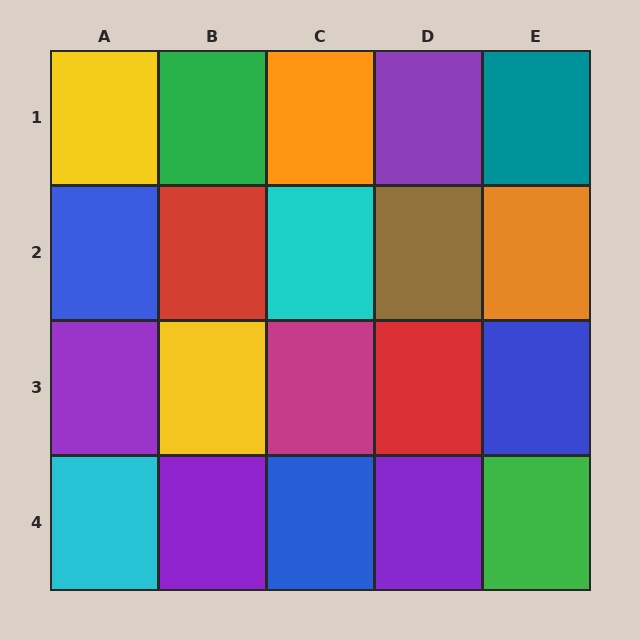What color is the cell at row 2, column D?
Brown.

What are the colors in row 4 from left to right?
Cyan, purple, blue, purple, green.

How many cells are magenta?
1 cell is magenta.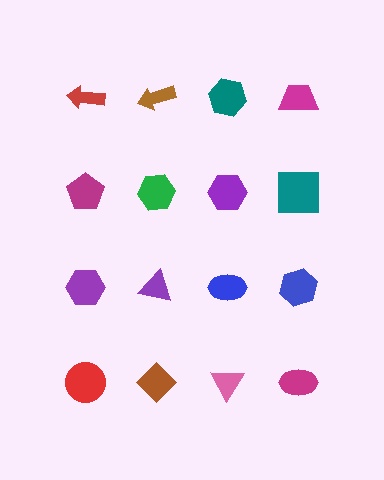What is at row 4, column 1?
A red circle.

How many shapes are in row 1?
4 shapes.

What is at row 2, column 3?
A purple hexagon.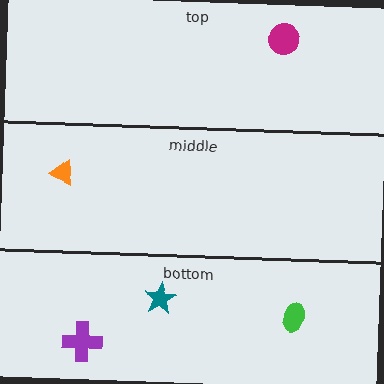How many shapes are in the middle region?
1.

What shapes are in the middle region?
The orange triangle.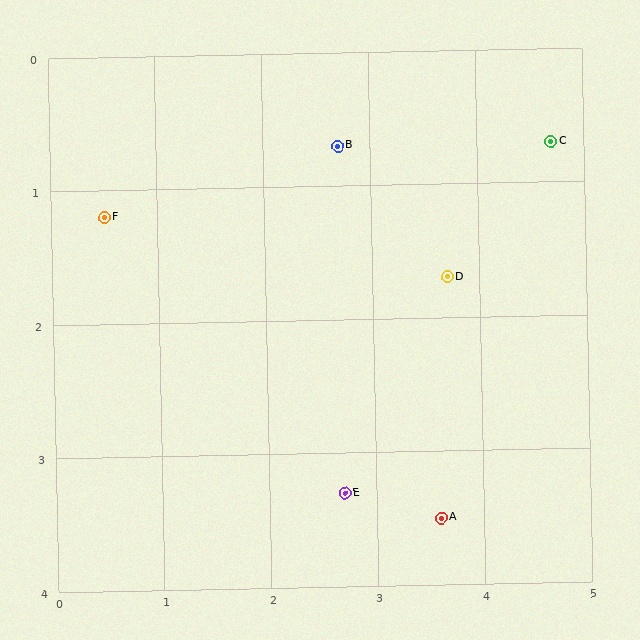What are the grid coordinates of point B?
Point B is at approximately (2.7, 0.7).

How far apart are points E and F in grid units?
Points E and F are about 3.0 grid units apart.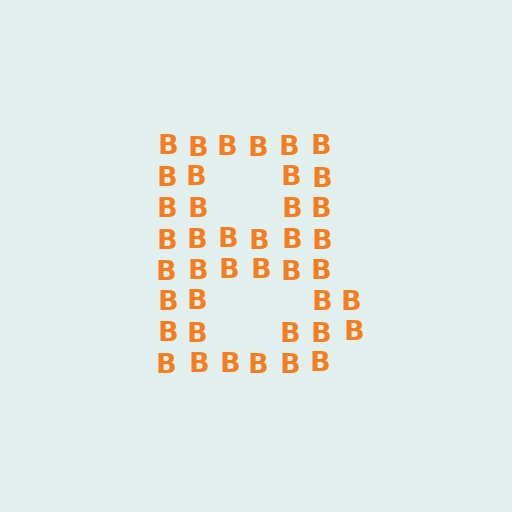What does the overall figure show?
The overall figure shows the letter B.